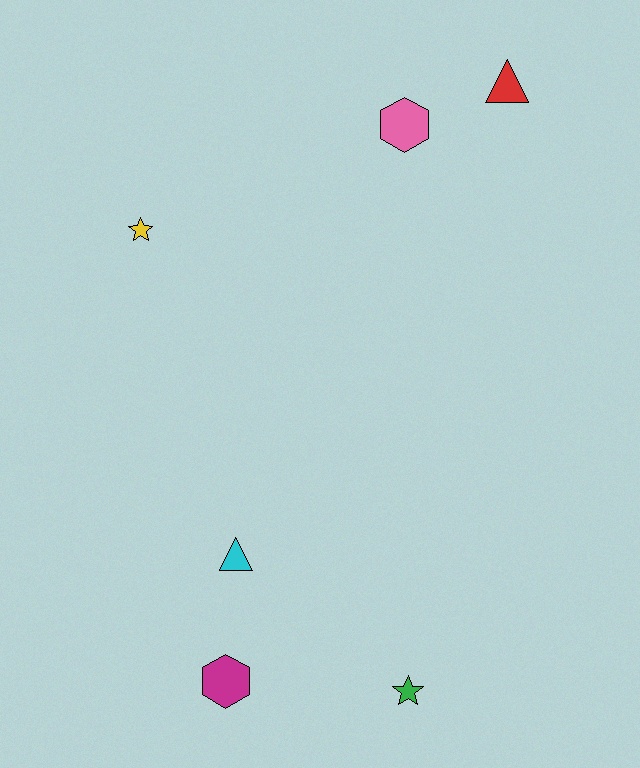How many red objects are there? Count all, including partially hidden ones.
There is 1 red object.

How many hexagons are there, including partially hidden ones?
There are 2 hexagons.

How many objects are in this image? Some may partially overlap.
There are 6 objects.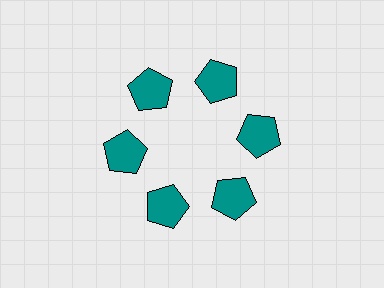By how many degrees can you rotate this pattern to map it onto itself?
The pattern maps onto itself every 60 degrees of rotation.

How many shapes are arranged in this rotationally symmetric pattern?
There are 6 shapes, arranged in 6 groups of 1.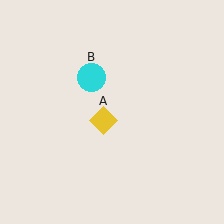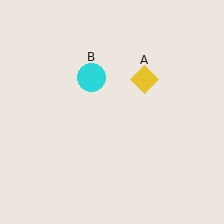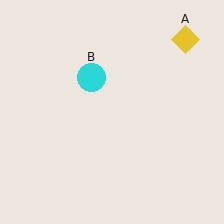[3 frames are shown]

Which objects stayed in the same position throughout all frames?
Cyan circle (object B) remained stationary.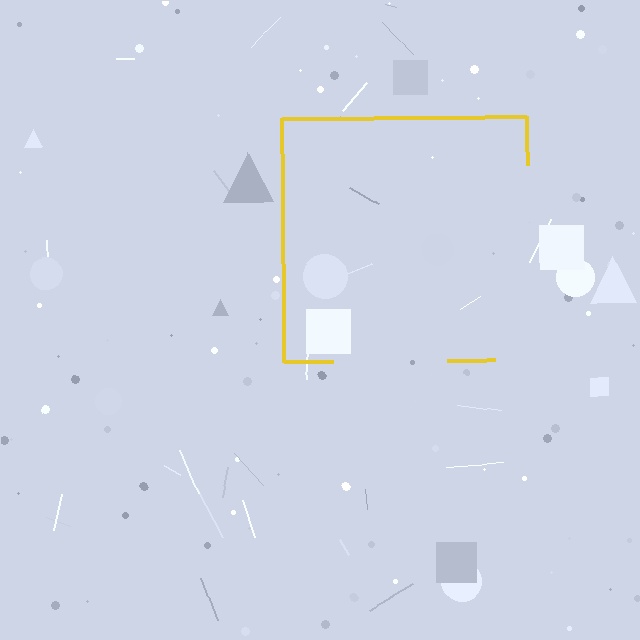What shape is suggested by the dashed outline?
The dashed outline suggests a square.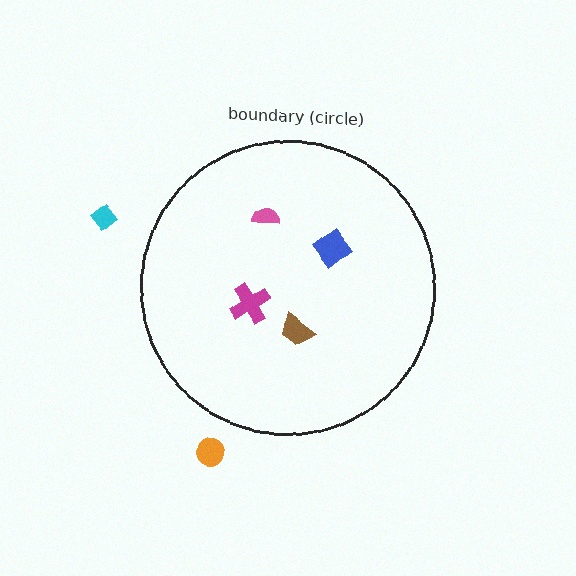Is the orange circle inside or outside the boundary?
Outside.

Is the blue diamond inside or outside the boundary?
Inside.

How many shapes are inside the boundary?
4 inside, 2 outside.